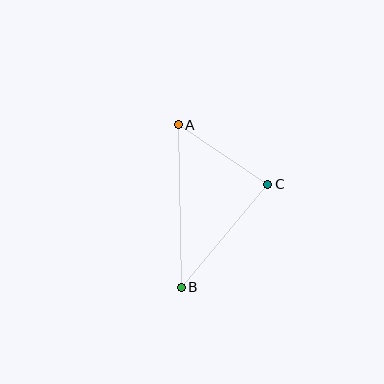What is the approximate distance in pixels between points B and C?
The distance between B and C is approximately 135 pixels.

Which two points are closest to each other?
Points A and C are closest to each other.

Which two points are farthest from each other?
Points A and B are farthest from each other.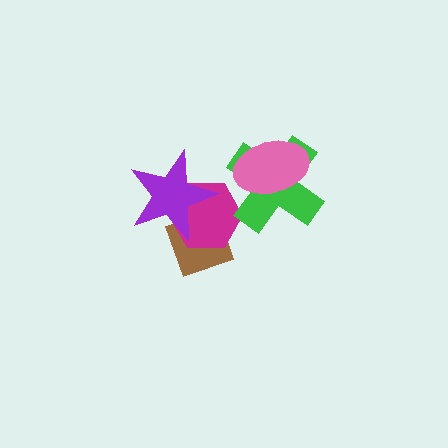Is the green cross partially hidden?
Yes, it is partially covered by another shape.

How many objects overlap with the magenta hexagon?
3 objects overlap with the magenta hexagon.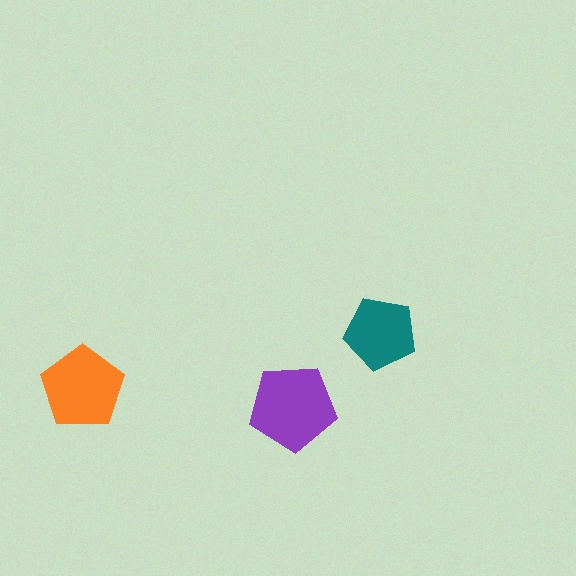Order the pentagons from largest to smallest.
the purple one, the orange one, the teal one.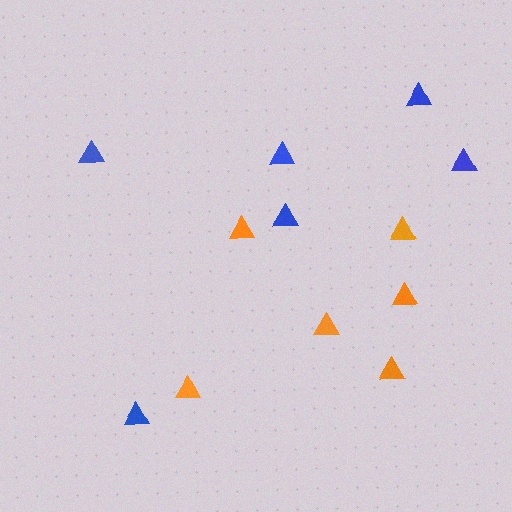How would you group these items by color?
There are 2 groups: one group of blue triangles (6) and one group of orange triangles (6).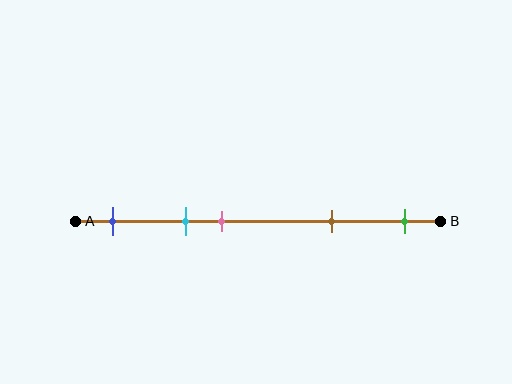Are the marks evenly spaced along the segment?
No, the marks are not evenly spaced.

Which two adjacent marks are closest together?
The cyan and pink marks are the closest adjacent pair.